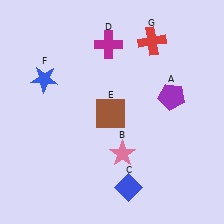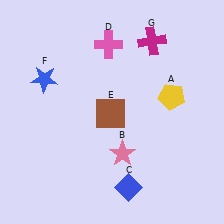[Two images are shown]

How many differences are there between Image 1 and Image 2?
There are 3 differences between the two images.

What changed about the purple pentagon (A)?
In Image 1, A is purple. In Image 2, it changed to yellow.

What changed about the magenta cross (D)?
In Image 1, D is magenta. In Image 2, it changed to pink.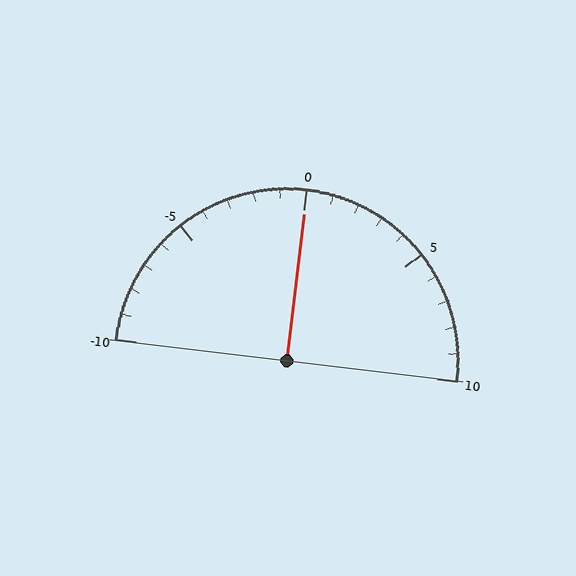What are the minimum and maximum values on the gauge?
The gauge ranges from -10 to 10.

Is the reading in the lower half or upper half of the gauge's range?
The reading is in the upper half of the range (-10 to 10).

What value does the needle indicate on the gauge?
The needle indicates approximately 0.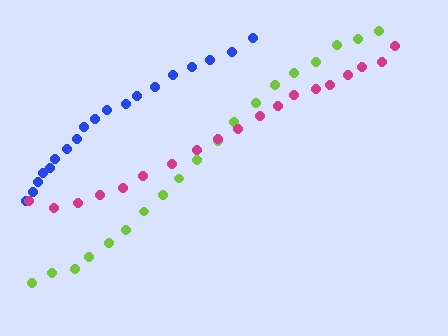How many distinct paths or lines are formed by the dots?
There are 3 distinct paths.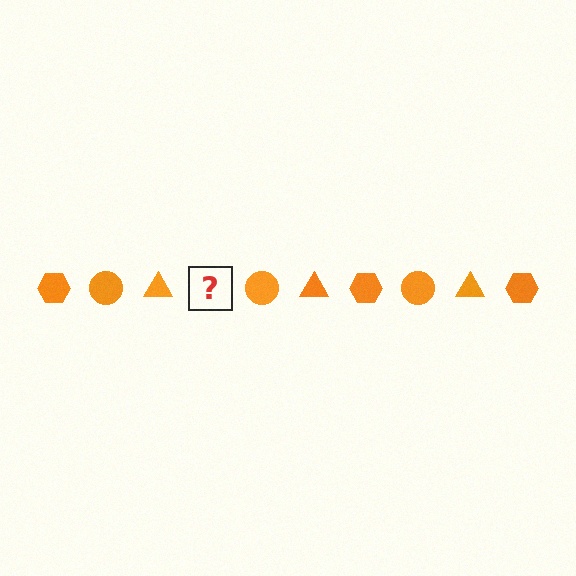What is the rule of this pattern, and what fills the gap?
The rule is that the pattern cycles through hexagon, circle, triangle shapes in orange. The gap should be filled with an orange hexagon.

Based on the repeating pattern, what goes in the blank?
The blank should be an orange hexagon.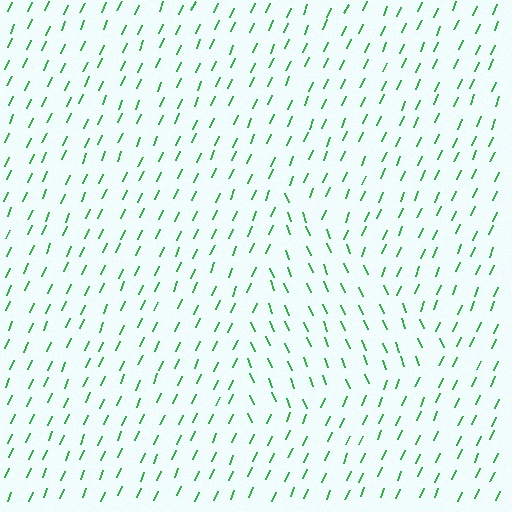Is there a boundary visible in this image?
Yes, there is a texture boundary formed by a change in line orientation.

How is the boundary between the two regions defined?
The boundary is defined purely by a change in line orientation (approximately 45 degrees difference). All lines are the same color and thickness.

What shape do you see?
I see a triangle.